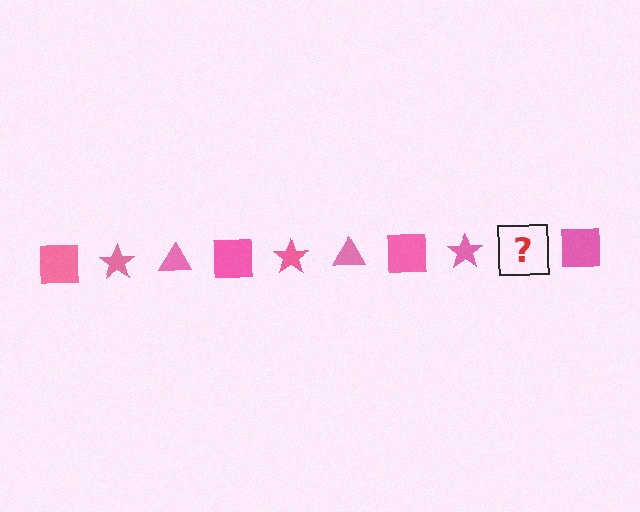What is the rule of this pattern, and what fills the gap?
The rule is that the pattern cycles through square, star, triangle shapes in pink. The gap should be filled with a pink triangle.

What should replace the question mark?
The question mark should be replaced with a pink triangle.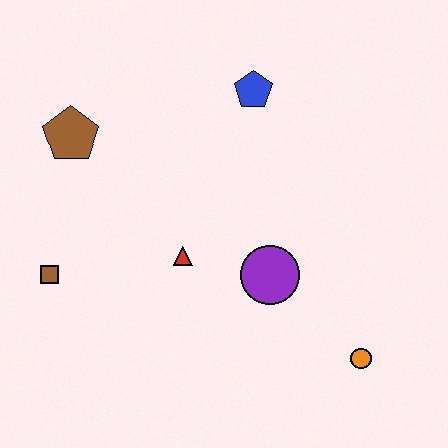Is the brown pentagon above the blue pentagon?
No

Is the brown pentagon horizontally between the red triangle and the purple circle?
No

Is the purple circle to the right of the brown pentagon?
Yes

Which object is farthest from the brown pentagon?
The orange circle is farthest from the brown pentagon.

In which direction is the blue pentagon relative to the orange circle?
The blue pentagon is above the orange circle.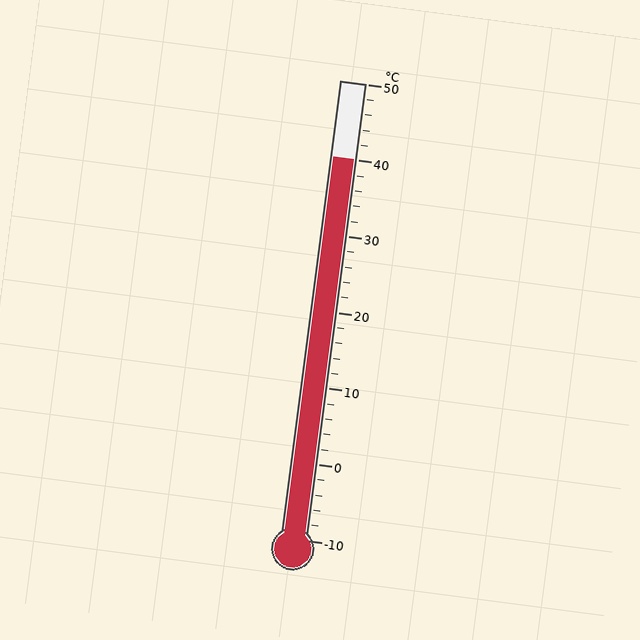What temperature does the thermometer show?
The thermometer shows approximately 40°C.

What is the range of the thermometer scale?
The thermometer scale ranges from -10°C to 50°C.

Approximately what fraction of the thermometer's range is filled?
The thermometer is filled to approximately 85% of its range.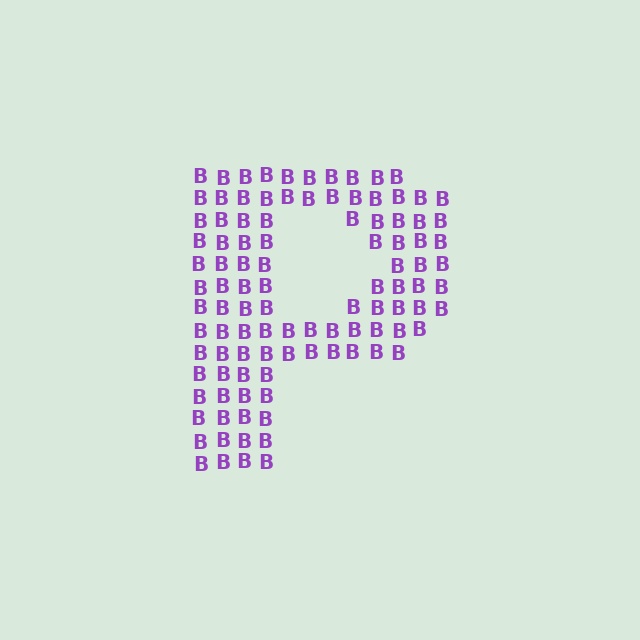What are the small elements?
The small elements are letter B's.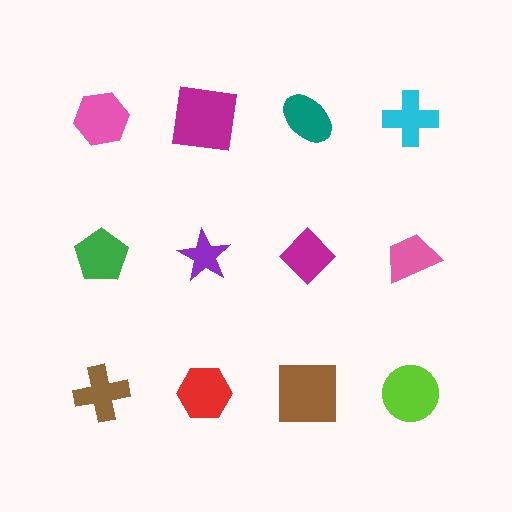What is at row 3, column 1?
A brown cross.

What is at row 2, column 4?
A pink trapezoid.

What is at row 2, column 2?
A purple star.